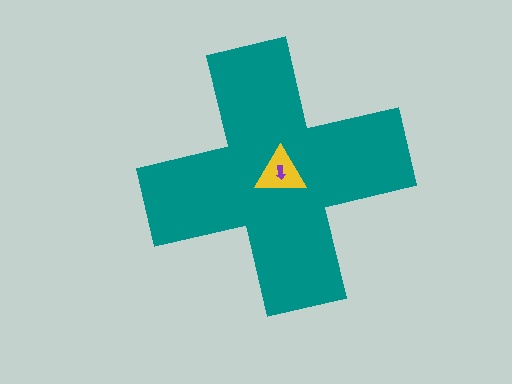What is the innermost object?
The purple arrow.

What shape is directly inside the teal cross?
The yellow triangle.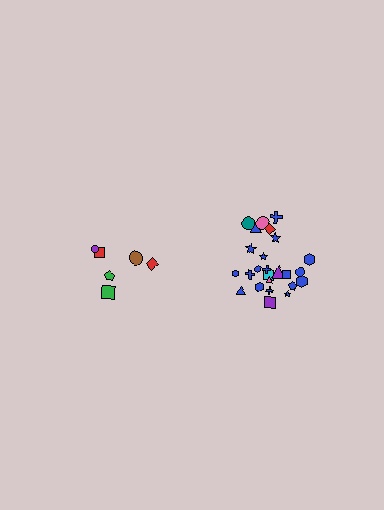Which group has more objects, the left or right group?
The right group.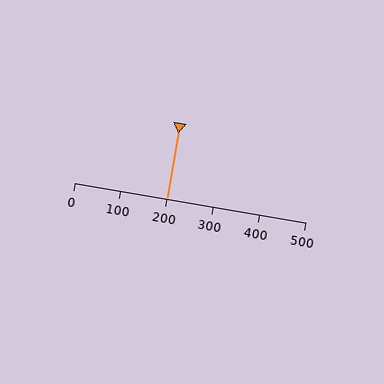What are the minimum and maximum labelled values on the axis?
The axis runs from 0 to 500.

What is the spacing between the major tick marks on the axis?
The major ticks are spaced 100 apart.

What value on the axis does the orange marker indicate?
The marker indicates approximately 200.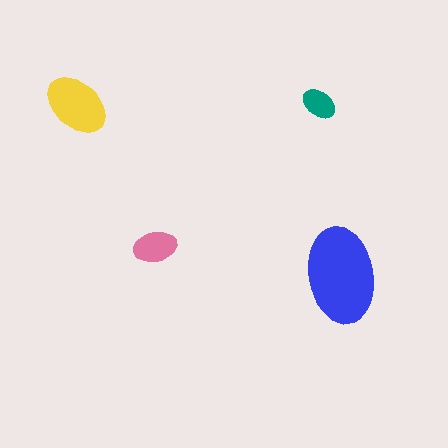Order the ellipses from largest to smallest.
the blue one, the yellow one, the pink one, the teal one.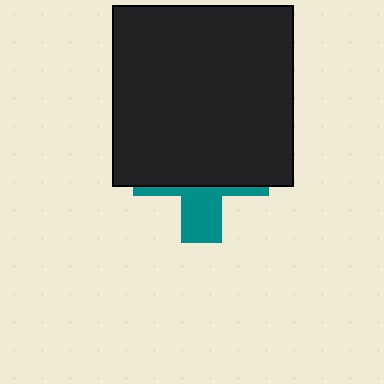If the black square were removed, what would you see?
You would see the complete teal cross.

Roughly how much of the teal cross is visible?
A small part of it is visible (roughly 32%).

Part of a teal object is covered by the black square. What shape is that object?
It is a cross.